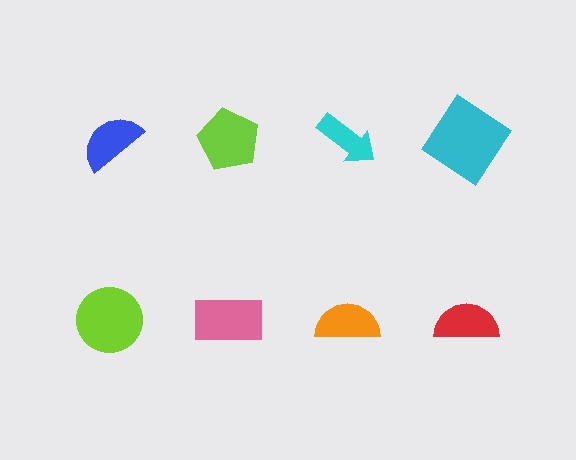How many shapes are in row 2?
4 shapes.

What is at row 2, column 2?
A pink rectangle.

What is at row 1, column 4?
A cyan diamond.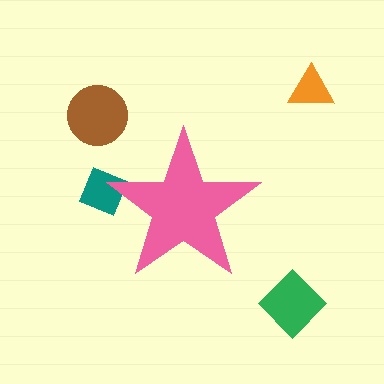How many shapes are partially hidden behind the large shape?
1 shape is partially hidden.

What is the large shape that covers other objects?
A pink star.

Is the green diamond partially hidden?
No, the green diamond is fully visible.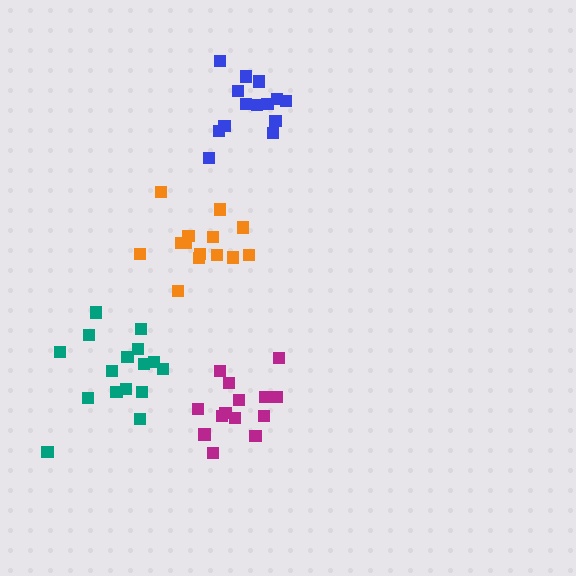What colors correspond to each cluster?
The clusters are colored: magenta, teal, blue, orange.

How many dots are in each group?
Group 1: 14 dots, Group 2: 16 dots, Group 3: 14 dots, Group 4: 14 dots (58 total).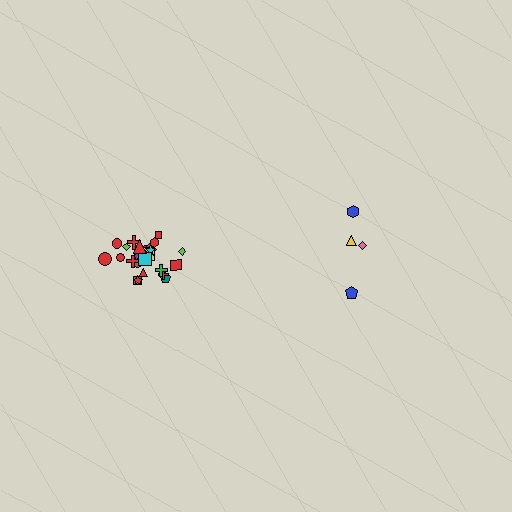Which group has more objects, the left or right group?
The left group.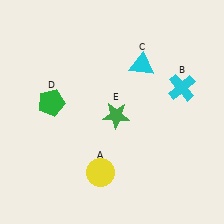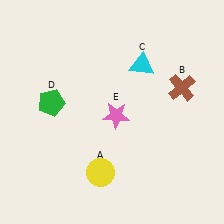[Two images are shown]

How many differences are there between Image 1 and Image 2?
There are 2 differences between the two images.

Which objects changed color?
B changed from cyan to brown. E changed from green to pink.